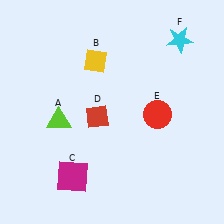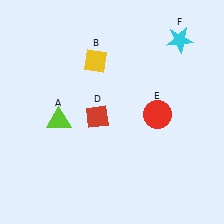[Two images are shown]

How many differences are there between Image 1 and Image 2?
There is 1 difference between the two images.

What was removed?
The magenta square (C) was removed in Image 2.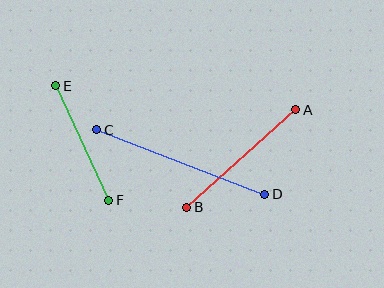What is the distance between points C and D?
The distance is approximately 180 pixels.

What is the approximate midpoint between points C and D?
The midpoint is at approximately (181, 162) pixels.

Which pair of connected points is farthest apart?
Points C and D are farthest apart.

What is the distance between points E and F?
The distance is approximately 126 pixels.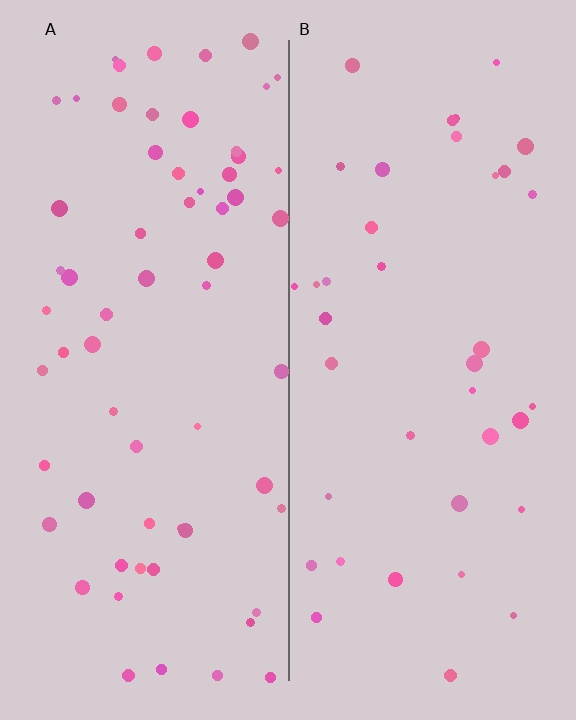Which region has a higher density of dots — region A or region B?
A (the left).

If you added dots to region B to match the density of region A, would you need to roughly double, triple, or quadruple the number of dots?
Approximately double.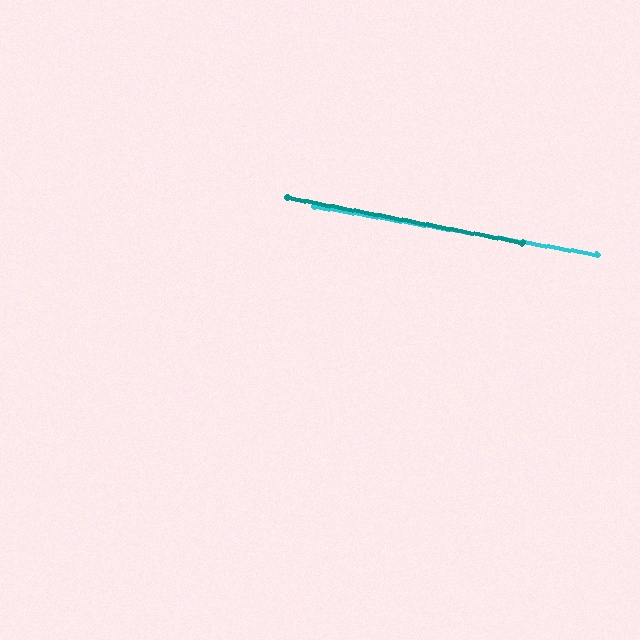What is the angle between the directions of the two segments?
Approximately 1 degree.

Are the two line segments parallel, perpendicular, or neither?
Parallel — their directions differ by only 1.2°.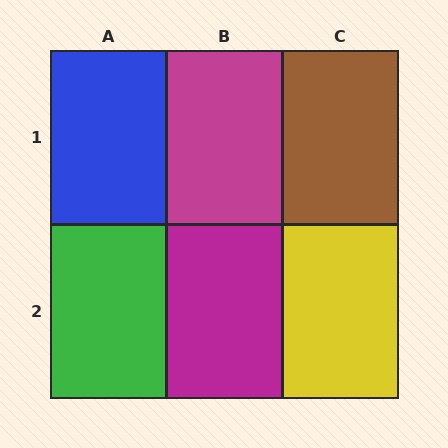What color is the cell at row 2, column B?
Magenta.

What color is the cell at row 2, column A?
Green.